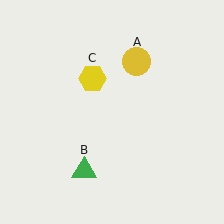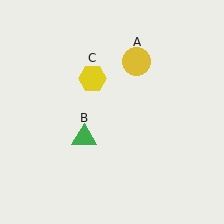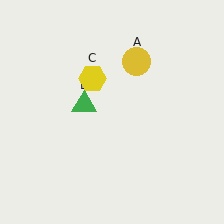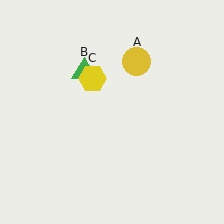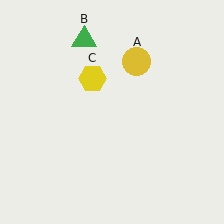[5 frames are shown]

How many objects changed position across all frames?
1 object changed position: green triangle (object B).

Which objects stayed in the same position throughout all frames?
Yellow circle (object A) and yellow hexagon (object C) remained stationary.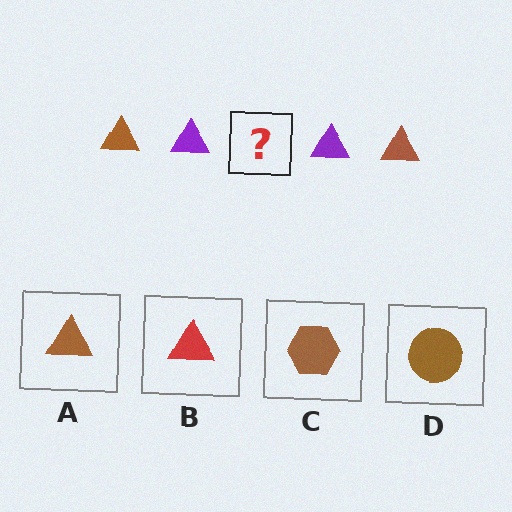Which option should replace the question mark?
Option A.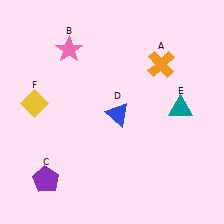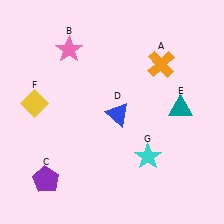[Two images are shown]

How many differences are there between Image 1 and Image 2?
There is 1 difference between the two images.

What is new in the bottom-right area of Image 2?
A cyan star (G) was added in the bottom-right area of Image 2.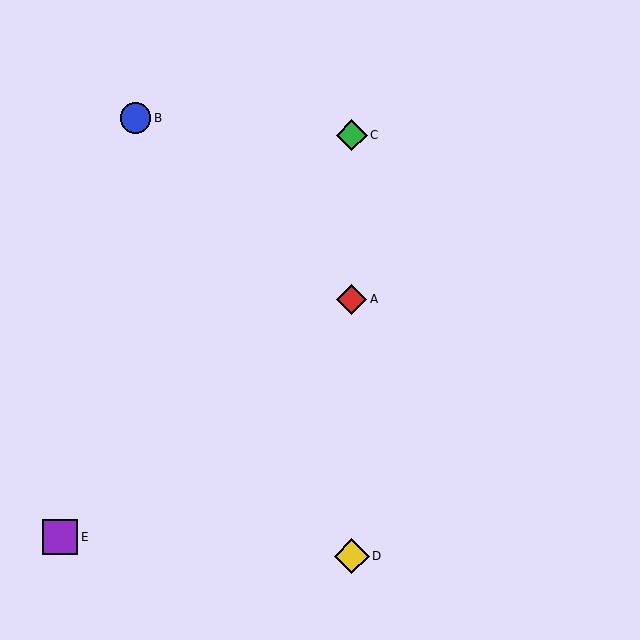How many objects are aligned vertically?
3 objects (A, C, D) are aligned vertically.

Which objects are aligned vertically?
Objects A, C, D are aligned vertically.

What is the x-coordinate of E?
Object E is at x≈60.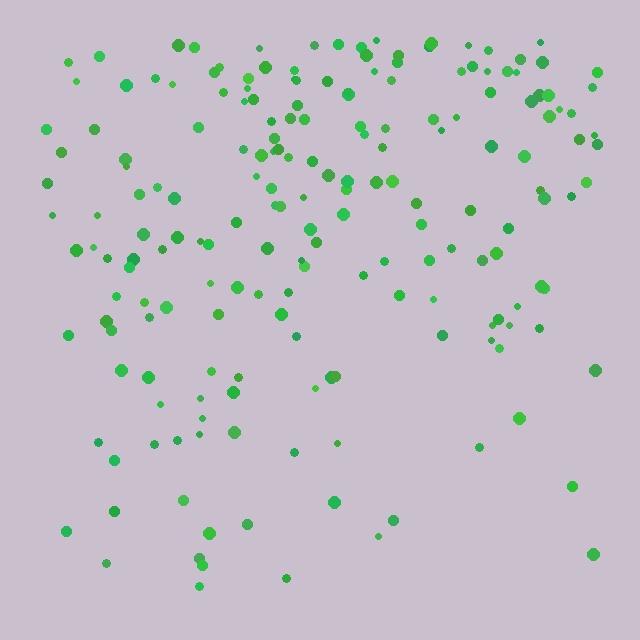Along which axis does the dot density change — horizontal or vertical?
Vertical.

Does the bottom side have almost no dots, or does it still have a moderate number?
Still a moderate number, just noticeably fewer than the top.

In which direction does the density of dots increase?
From bottom to top, with the top side densest.